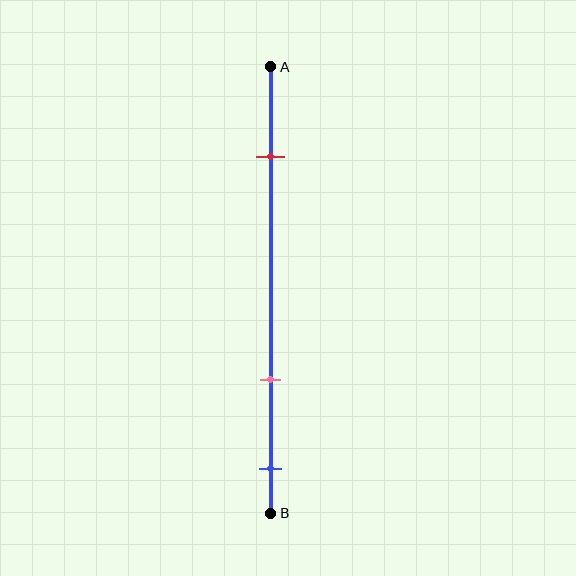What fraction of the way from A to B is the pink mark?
The pink mark is approximately 70% (0.7) of the way from A to B.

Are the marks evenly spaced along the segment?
No, the marks are not evenly spaced.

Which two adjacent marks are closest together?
The pink and blue marks are the closest adjacent pair.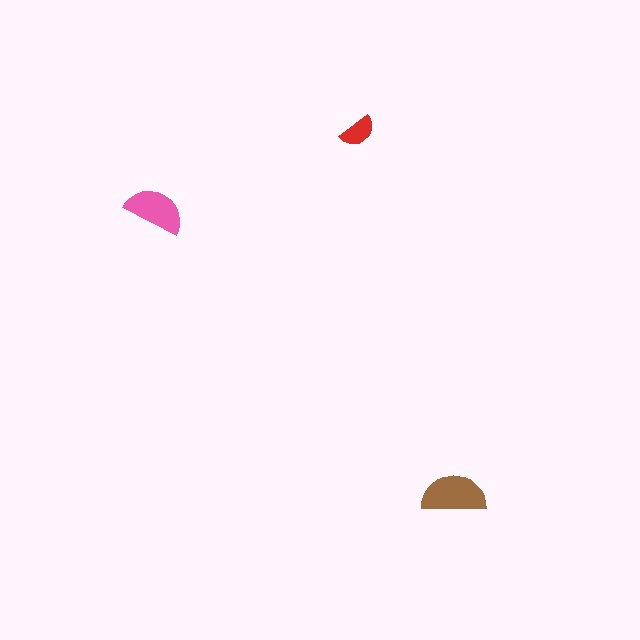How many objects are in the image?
There are 3 objects in the image.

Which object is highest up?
The red semicircle is topmost.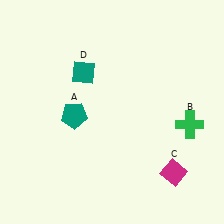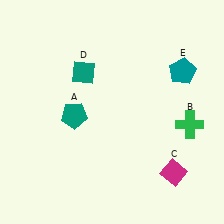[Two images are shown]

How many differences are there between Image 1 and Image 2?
There is 1 difference between the two images.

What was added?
A teal pentagon (E) was added in Image 2.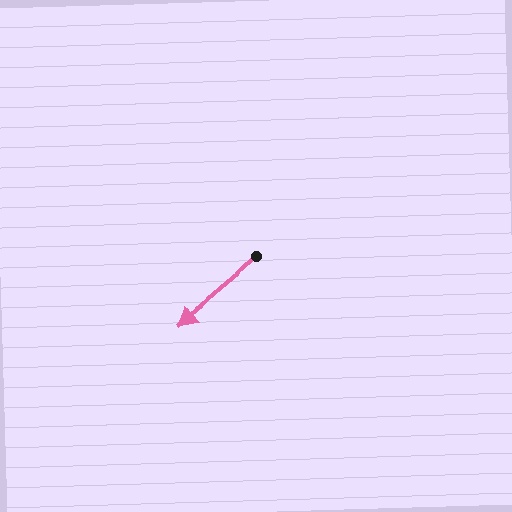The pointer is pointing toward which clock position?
Roughly 8 o'clock.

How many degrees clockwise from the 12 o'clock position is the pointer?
Approximately 229 degrees.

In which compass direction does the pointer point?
Southwest.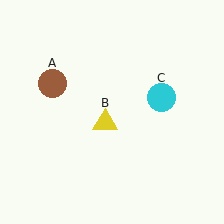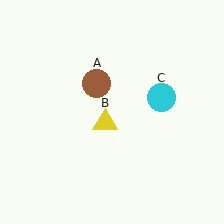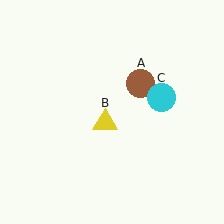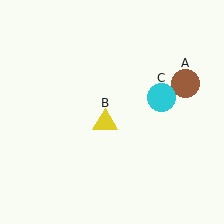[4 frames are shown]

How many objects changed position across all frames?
1 object changed position: brown circle (object A).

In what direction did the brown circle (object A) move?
The brown circle (object A) moved right.